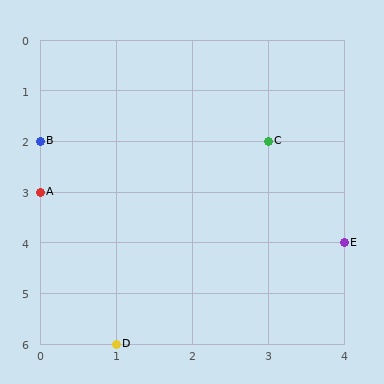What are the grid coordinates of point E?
Point E is at grid coordinates (4, 4).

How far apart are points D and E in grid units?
Points D and E are 3 columns and 2 rows apart (about 3.6 grid units diagonally).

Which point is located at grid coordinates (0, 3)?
Point A is at (0, 3).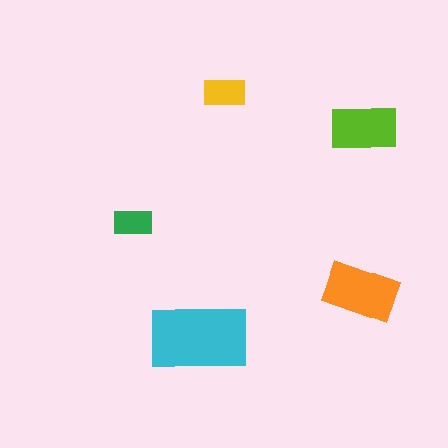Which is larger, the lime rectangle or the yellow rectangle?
The lime one.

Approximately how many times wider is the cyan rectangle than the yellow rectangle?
About 2.5 times wider.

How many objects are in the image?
There are 5 objects in the image.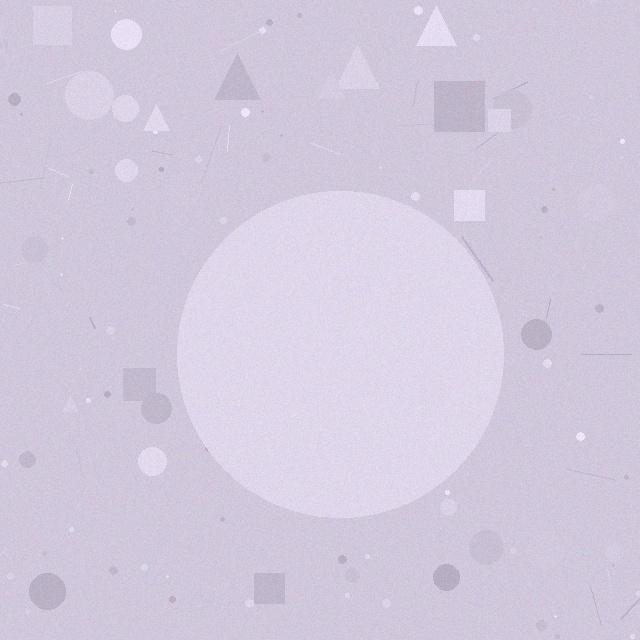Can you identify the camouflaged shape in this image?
The camouflaged shape is a circle.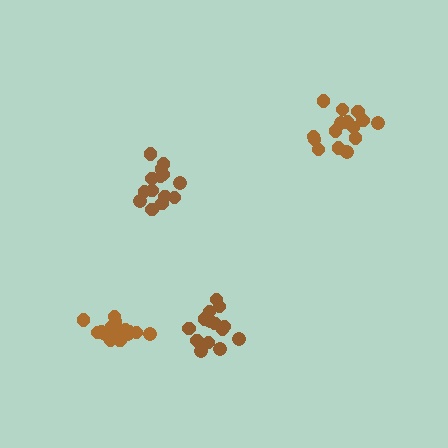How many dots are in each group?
Group 1: 14 dots, Group 2: 16 dots, Group 3: 14 dots, Group 4: 15 dots (59 total).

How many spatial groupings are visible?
There are 4 spatial groupings.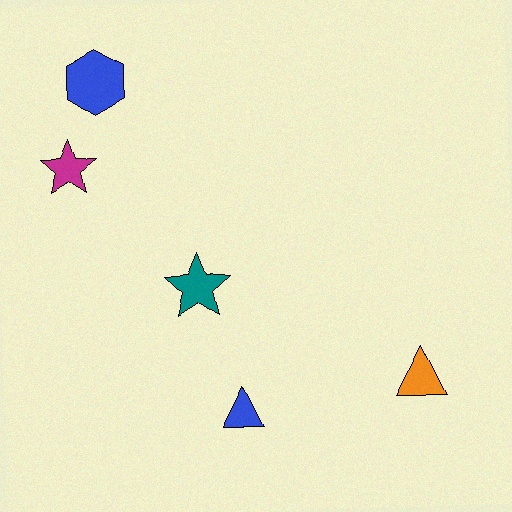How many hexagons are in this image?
There is 1 hexagon.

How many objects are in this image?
There are 5 objects.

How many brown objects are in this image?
There are no brown objects.